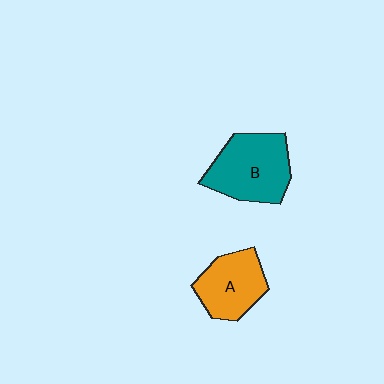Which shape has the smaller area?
Shape A (orange).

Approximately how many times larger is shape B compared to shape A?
Approximately 1.3 times.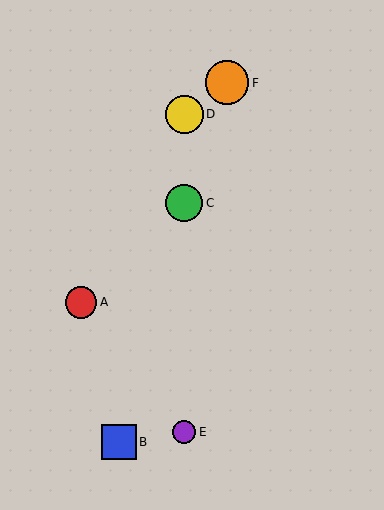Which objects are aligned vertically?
Objects C, D, E are aligned vertically.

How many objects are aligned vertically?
3 objects (C, D, E) are aligned vertically.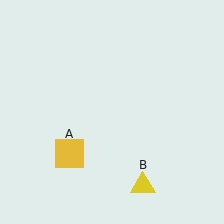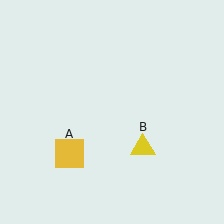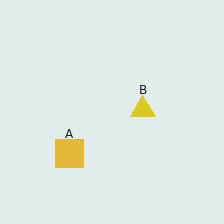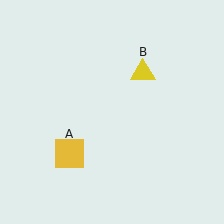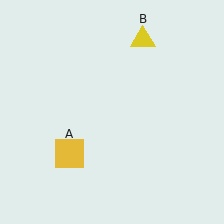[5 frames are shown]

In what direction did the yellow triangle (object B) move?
The yellow triangle (object B) moved up.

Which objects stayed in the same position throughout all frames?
Yellow square (object A) remained stationary.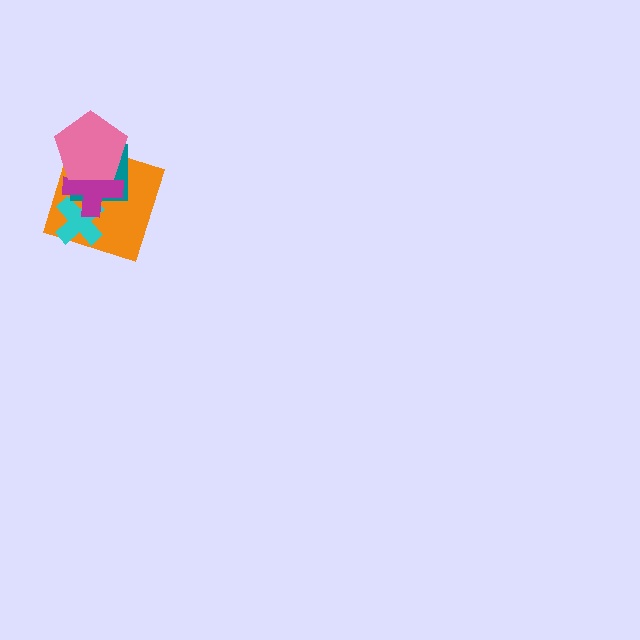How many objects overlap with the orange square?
4 objects overlap with the orange square.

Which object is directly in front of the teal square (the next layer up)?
The magenta cross is directly in front of the teal square.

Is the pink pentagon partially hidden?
No, no other shape covers it.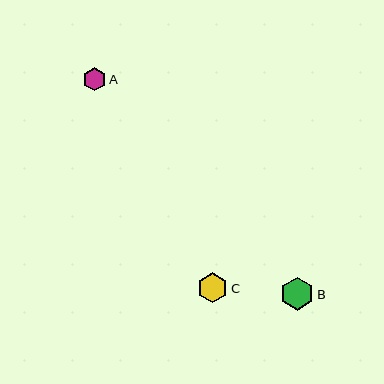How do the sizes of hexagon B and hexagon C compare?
Hexagon B and hexagon C are approximately the same size.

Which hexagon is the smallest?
Hexagon A is the smallest with a size of approximately 23 pixels.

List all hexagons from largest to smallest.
From largest to smallest: B, C, A.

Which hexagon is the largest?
Hexagon B is the largest with a size of approximately 33 pixels.